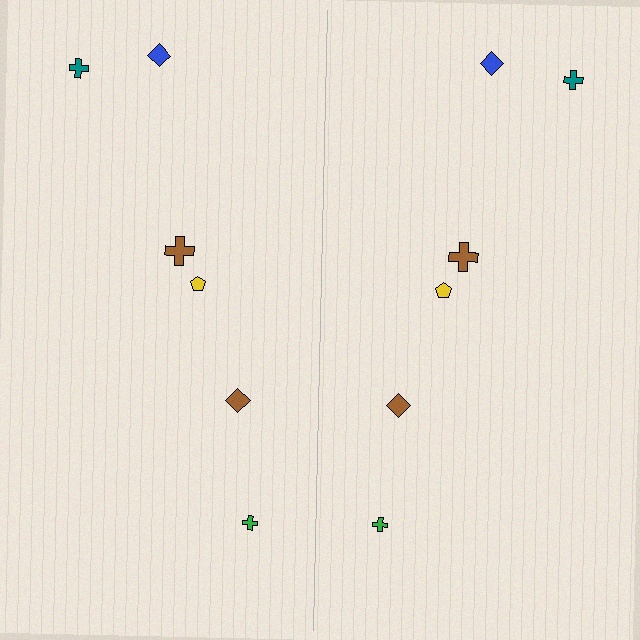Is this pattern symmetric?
Yes, this pattern has bilateral (reflection) symmetry.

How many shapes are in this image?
There are 12 shapes in this image.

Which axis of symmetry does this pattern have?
The pattern has a vertical axis of symmetry running through the center of the image.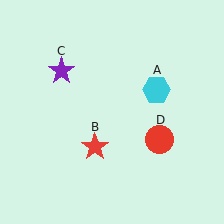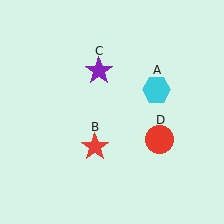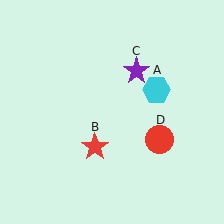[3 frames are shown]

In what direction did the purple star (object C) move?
The purple star (object C) moved right.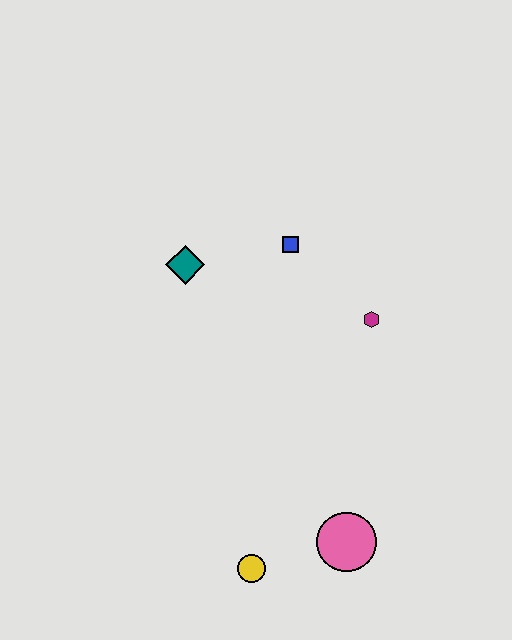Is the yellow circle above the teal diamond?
No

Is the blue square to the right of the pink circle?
No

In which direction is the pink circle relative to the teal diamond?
The pink circle is below the teal diamond.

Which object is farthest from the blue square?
The yellow circle is farthest from the blue square.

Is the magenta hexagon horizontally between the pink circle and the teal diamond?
No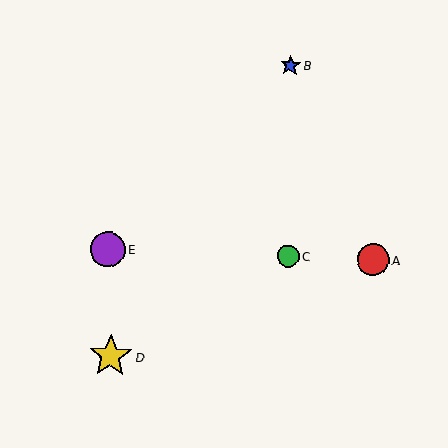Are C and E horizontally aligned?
Yes, both are at y≈256.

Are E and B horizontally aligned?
No, E is at y≈249 and B is at y≈65.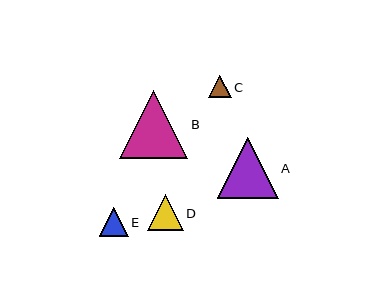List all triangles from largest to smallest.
From largest to smallest: B, A, D, E, C.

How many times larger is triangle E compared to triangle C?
Triangle E is approximately 1.3 times the size of triangle C.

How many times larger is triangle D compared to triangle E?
Triangle D is approximately 1.3 times the size of triangle E.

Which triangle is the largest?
Triangle B is the largest with a size of approximately 69 pixels.